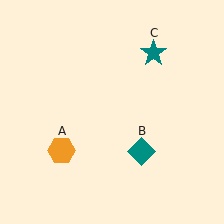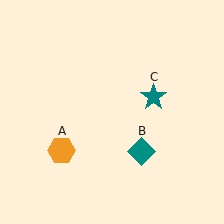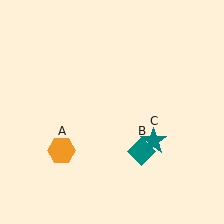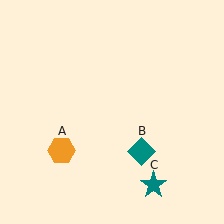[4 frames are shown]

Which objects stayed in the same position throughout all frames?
Orange hexagon (object A) and teal diamond (object B) remained stationary.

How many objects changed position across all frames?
1 object changed position: teal star (object C).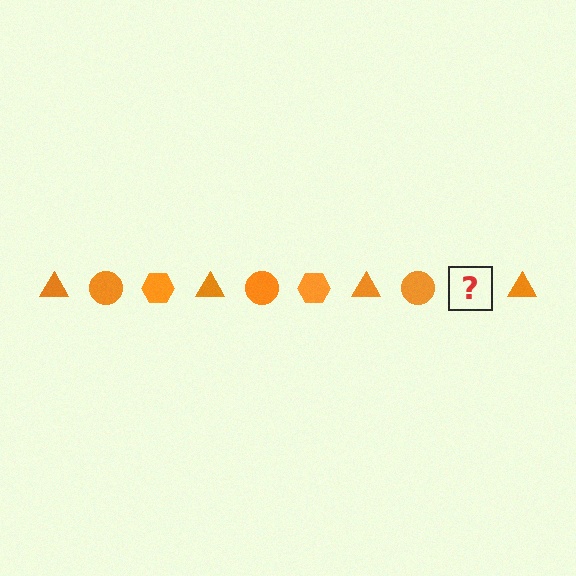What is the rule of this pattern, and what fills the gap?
The rule is that the pattern cycles through triangle, circle, hexagon shapes in orange. The gap should be filled with an orange hexagon.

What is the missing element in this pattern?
The missing element is an orange hexagon.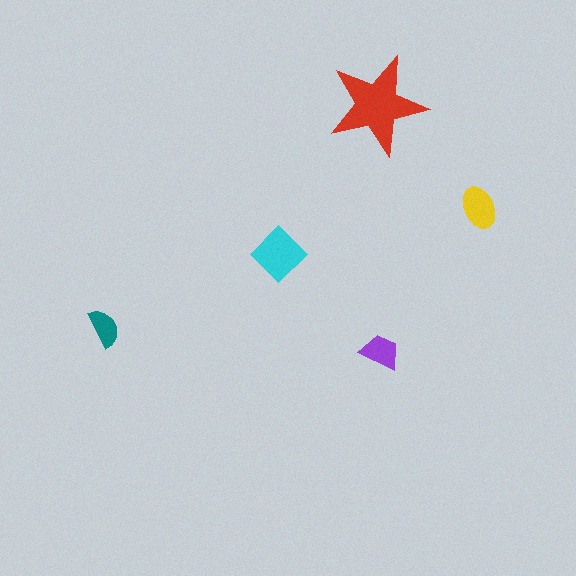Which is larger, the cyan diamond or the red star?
The red star.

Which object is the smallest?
The teal semicircle.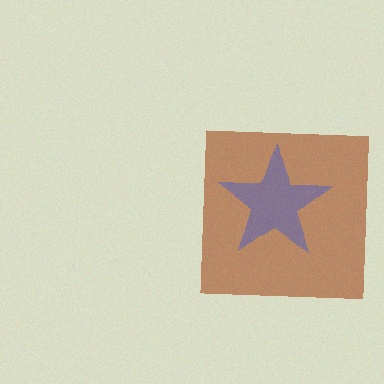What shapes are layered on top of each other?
The layered shapes are: a brown square, a blue star.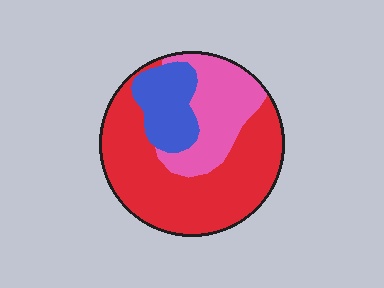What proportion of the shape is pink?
Pink covers roughly 25% of the shape.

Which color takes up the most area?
Red, at roughly 55%.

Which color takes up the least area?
Blue, at roughly 15%.